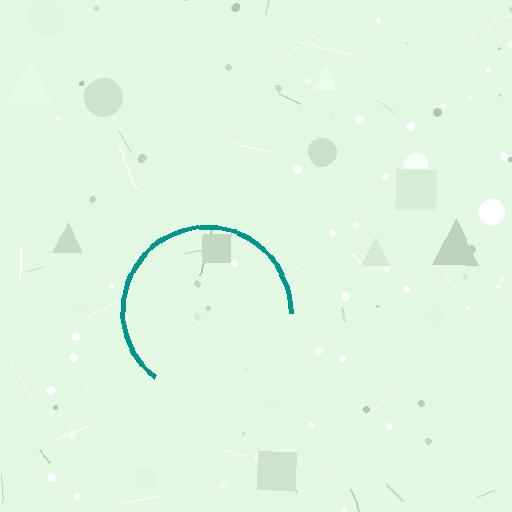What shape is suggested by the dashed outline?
The dashed outline suggests a circle.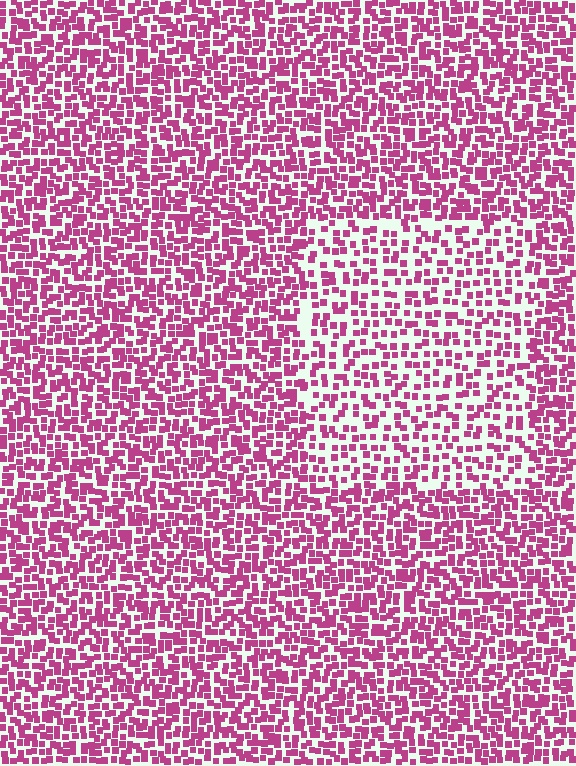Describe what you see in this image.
The image contains small magenta elements arranged at two different densities. A rectangle-shaped region is visible where the elements are less densely packed than the surrounding area.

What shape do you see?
I see a rectangle.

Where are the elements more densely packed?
The elements are more densely packed outside the rectangle boundary.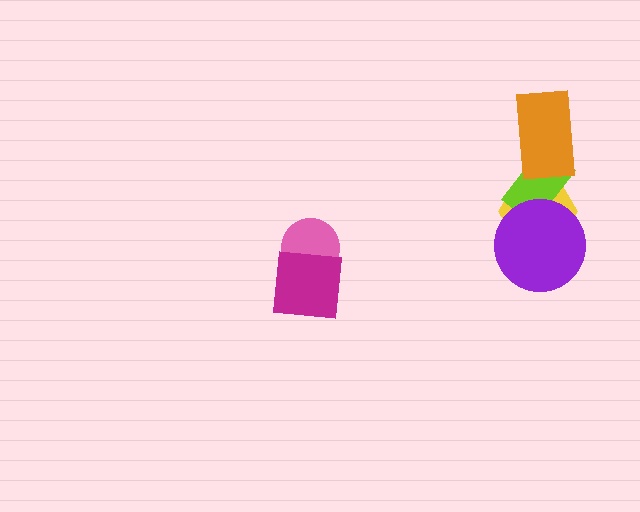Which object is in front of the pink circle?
The magenta square is in front of the pink circle.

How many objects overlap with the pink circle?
1 object overlaps with the pink circle.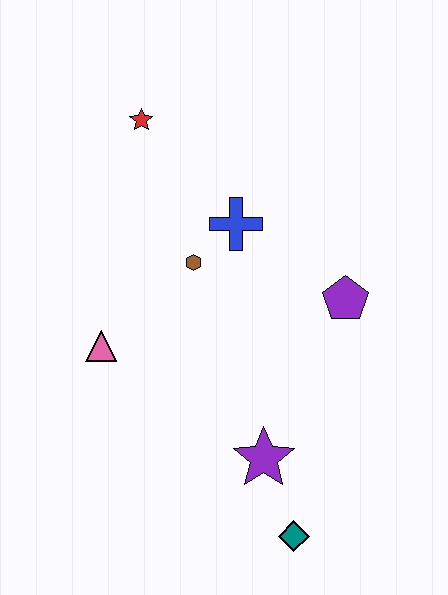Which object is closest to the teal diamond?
The purple star is closest to the teal diamond.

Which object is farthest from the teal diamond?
The red star is farthest from the teal diamond.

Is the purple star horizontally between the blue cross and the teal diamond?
Yes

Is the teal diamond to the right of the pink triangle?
Yes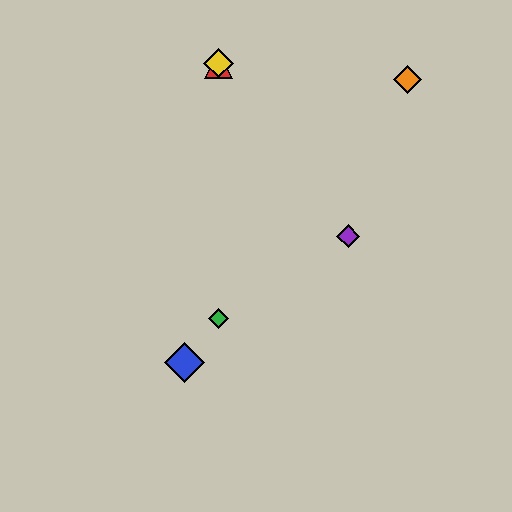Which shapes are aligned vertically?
The red triangle, the green diamond, the yellow diamond are aligned vertically.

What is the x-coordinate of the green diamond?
The green diamond is at x≈218.